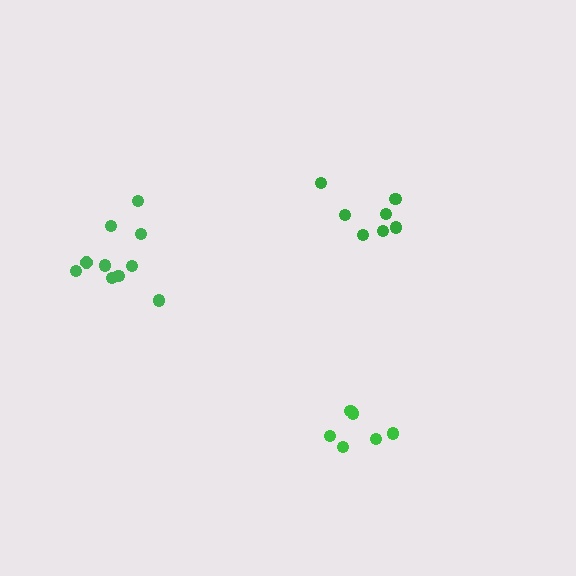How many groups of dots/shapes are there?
There are 3 groups.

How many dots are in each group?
Group 1: 7 dots, Group 2: 10 dots, Group 3: 6 dots (23 total).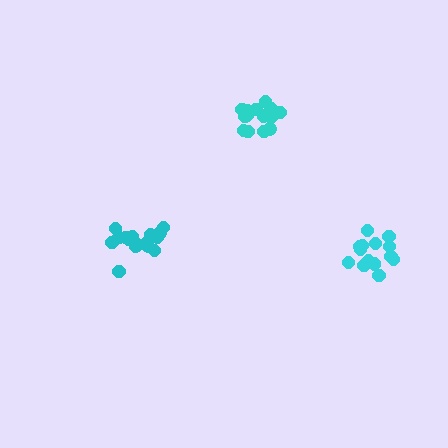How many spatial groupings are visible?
There are 3 spatial groupings.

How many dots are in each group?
Group 1: 16 dots, Group 2: 15 dots, Group 3: 15 dots (46 total).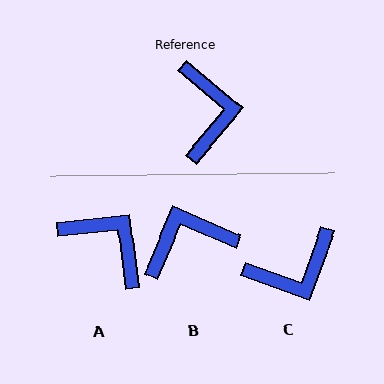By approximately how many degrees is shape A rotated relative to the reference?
Approximately 47 degrees counter-clockwise.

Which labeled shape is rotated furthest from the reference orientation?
B, about 107 degrees away.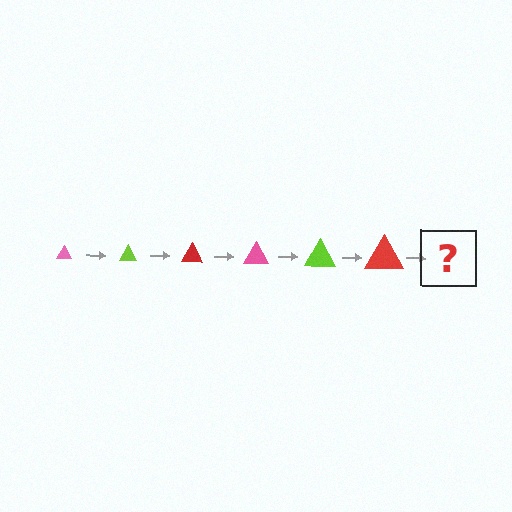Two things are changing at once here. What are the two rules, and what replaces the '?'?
The two rules are that the triangle grows larger each step and the color cycles through pink, lime, and red. The '?' should be a pink triangle, larger than the previous one.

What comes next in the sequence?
The next element should be a pink triangle, larger than the previous one.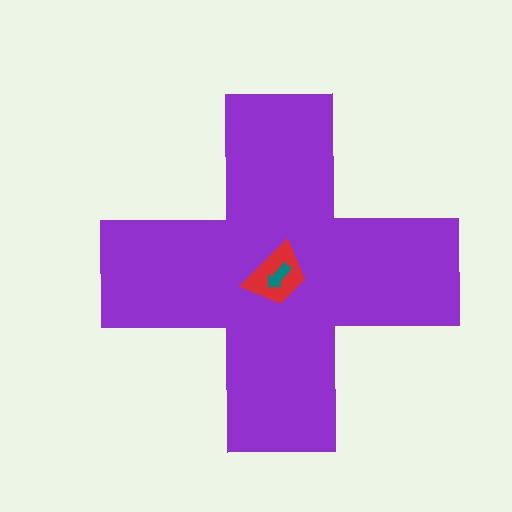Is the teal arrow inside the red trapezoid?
Yes.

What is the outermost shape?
The purple cross.